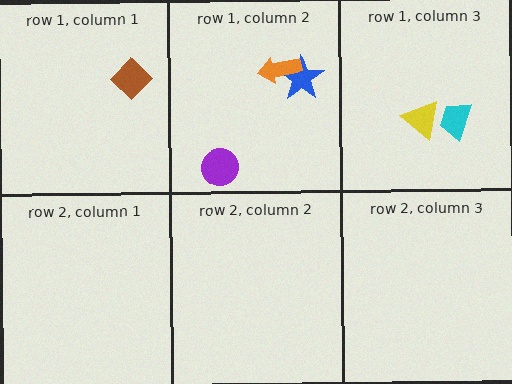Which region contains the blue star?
The row 1, column 2 region.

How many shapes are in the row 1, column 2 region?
3.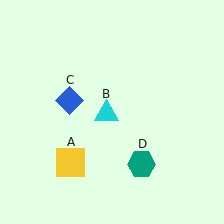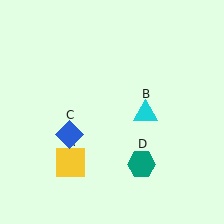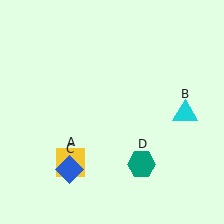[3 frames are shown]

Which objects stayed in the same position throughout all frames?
Yellow square (object A) and teal hexagon (object D) remained stationary.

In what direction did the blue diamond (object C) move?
The blue diamond (object C) moved down.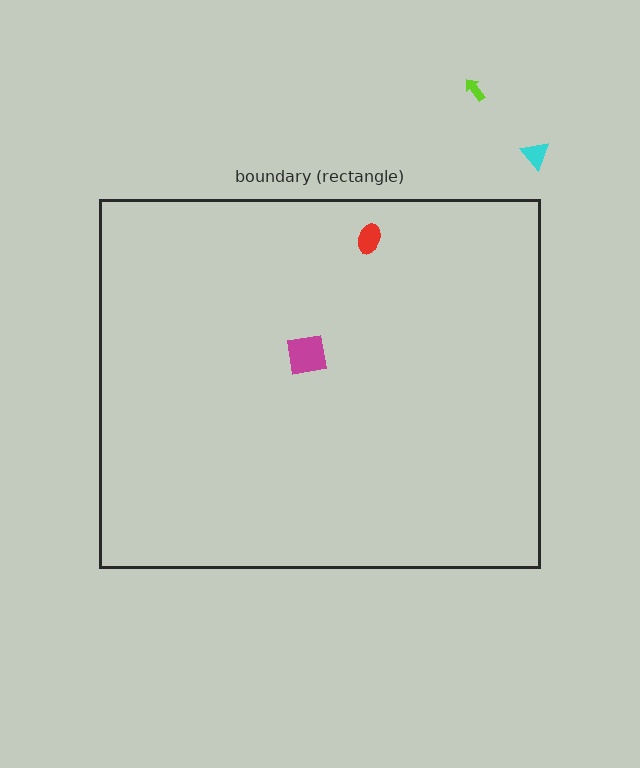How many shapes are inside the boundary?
2 inside, 2 outside.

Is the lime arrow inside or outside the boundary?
Outside.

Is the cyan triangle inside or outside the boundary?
Outside.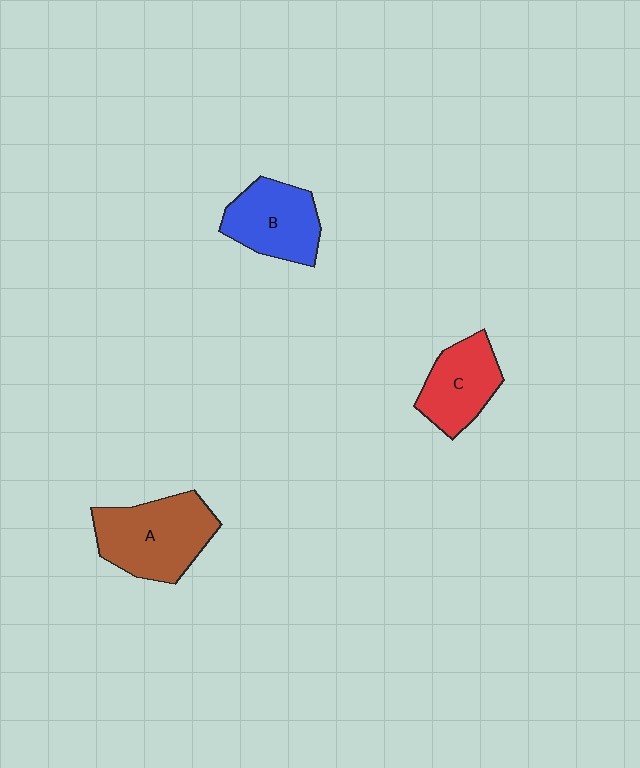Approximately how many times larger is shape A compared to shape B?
Approximately 1.3 times.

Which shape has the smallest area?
Shape C (red).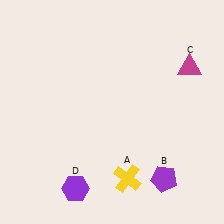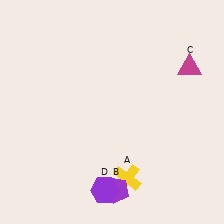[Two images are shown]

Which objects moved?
The objects that moved are: the purple pentagon (B), the purple hexagon (D).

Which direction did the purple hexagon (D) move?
The purple hexagon (D) moved right.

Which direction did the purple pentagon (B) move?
The purple pentagon (B) moved left.